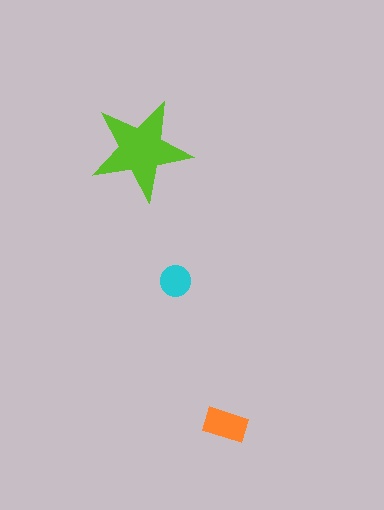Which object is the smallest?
The cyan circle.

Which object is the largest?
The lime star.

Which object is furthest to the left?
The lime star is leftmost.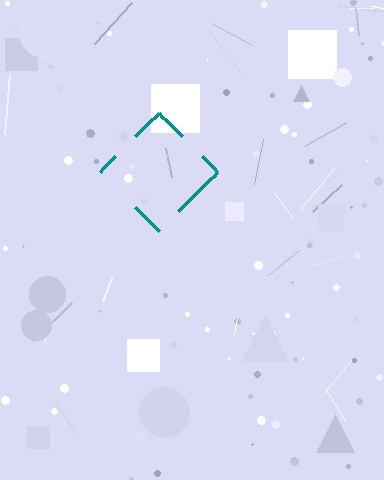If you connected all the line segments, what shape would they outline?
They would outline a diamond.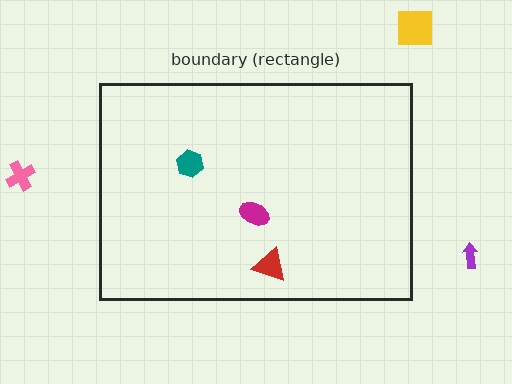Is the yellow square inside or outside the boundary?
Outside.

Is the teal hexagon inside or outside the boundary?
Inside.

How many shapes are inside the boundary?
3 inside, 3 outside.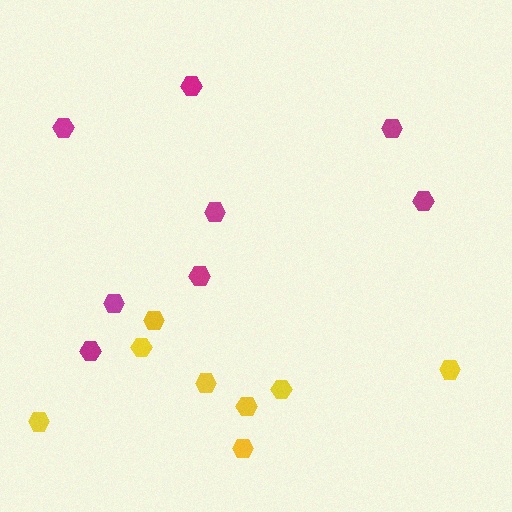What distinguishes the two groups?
There are 2 groups: one group of yellow hexagons (8) and one group of magenta hexagons (8).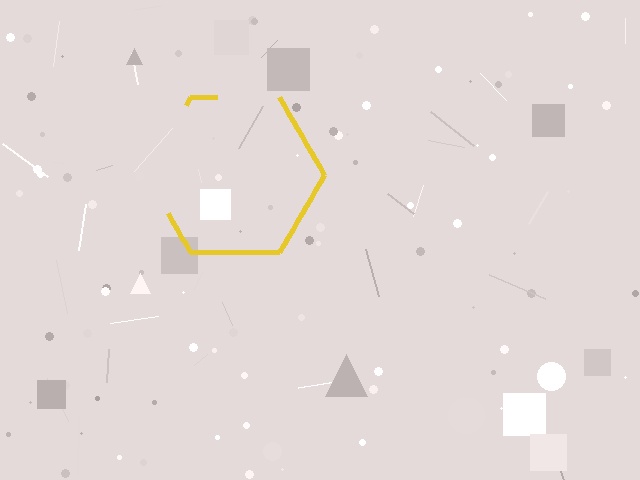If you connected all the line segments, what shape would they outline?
They would outline a hexagon.